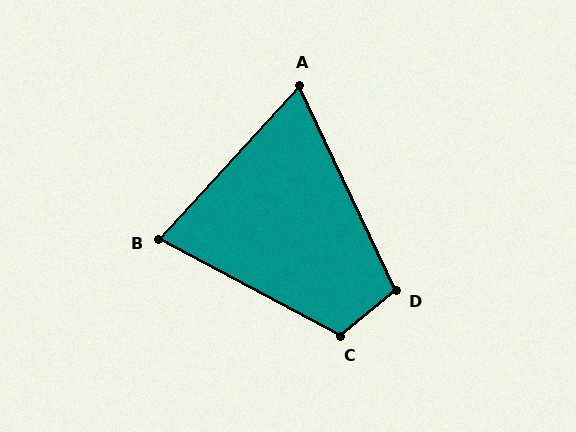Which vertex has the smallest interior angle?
A, at approximately 68 degrees.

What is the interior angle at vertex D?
Approximately 104 degrees (obtuse).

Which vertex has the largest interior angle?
C, at approximately 112 degrees.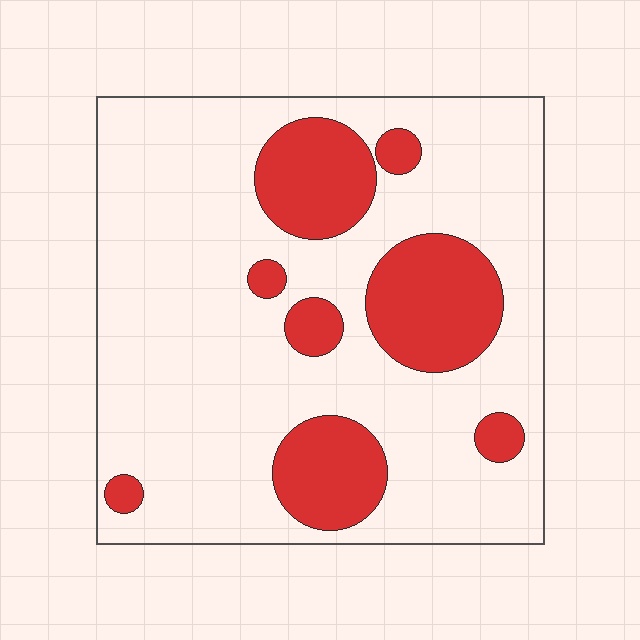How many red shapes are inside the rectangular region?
8.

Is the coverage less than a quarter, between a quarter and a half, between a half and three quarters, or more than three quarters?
Less than a quarter.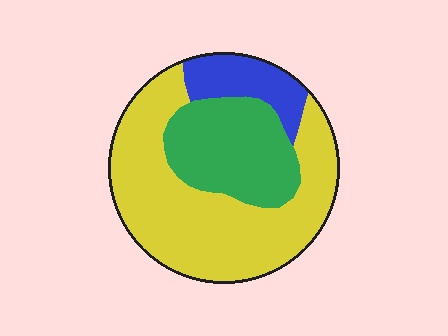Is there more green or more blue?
Green.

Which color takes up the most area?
Yellow, at roughly 60%.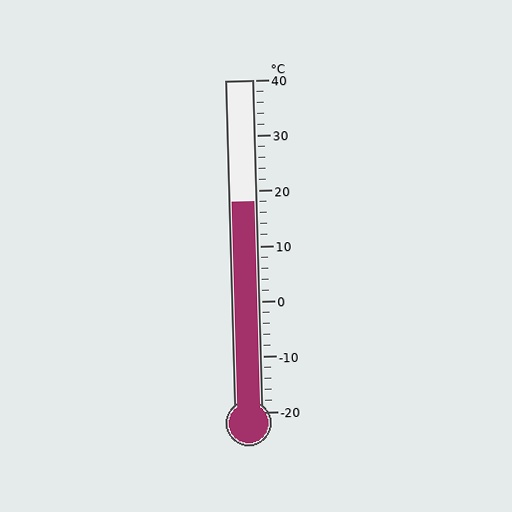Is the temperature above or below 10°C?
The temperature is above 10°C.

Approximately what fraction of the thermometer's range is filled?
The thermometer is filled to approximately 65% of its range.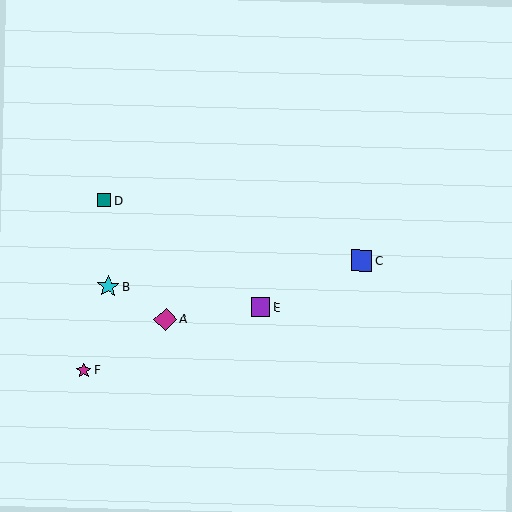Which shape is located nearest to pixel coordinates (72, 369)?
The magenta star (labeled F) at (84, 370) is nearest to that location.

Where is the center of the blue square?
The center of the blue square is at (361, 260).